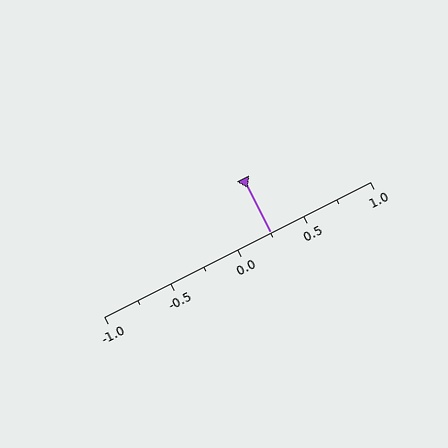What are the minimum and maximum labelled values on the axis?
The axis runs from -1.0 to 1.0.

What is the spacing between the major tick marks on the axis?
The major ticks are spaced 0.5 apart.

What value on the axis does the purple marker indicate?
The marker indicates approximately 0.25.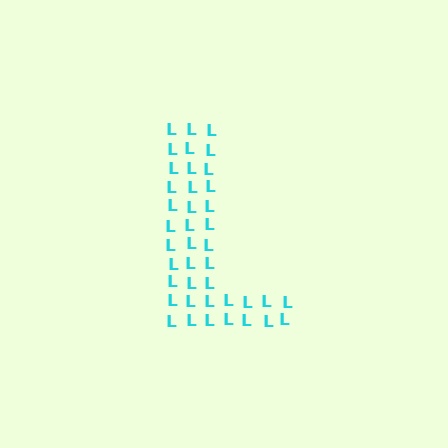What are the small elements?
The small elements are letter L's.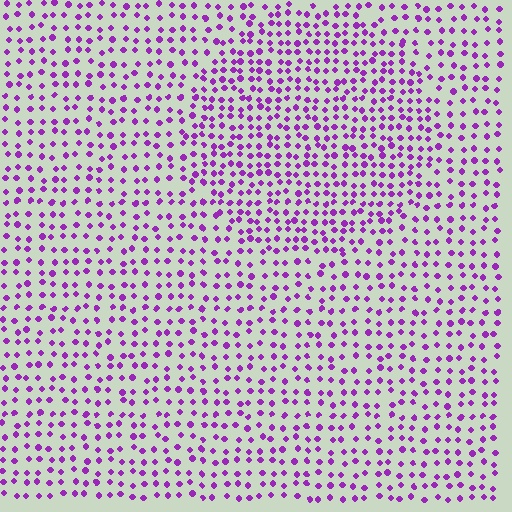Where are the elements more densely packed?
The elements are more densely packed inside the circle boundary.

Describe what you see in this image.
The image contains small purple elements arranged at two different densities. A circle-shaped region is visible where the elements are more densely packed than the surrounding area.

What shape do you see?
I see a circle.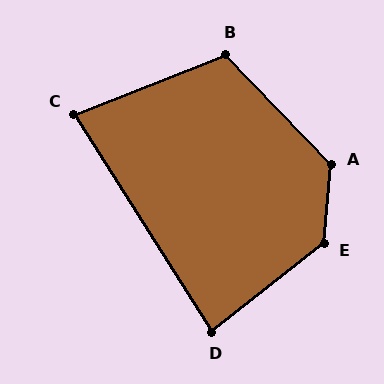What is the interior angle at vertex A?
Approximately 131 degrees (obtuse).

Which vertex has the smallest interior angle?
C, at approximately 79 degrees.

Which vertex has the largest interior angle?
E, at approximately 133 degrees.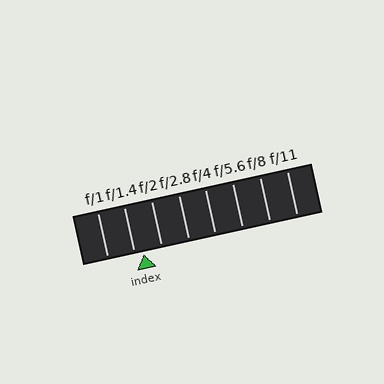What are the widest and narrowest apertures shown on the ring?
The widest aperture shown is f/1 and the narrowest is f/11.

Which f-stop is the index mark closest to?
The index mark is closest to f/1.4.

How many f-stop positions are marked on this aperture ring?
There are 8 f-stop positions marked.